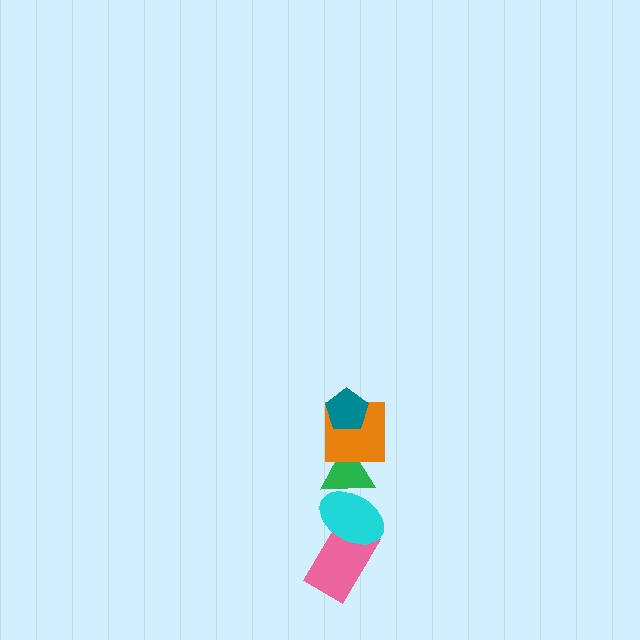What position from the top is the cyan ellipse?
The cyan ellipse is 4th from the top.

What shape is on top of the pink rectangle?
The cyan ellipse is on top of the pink rectangle.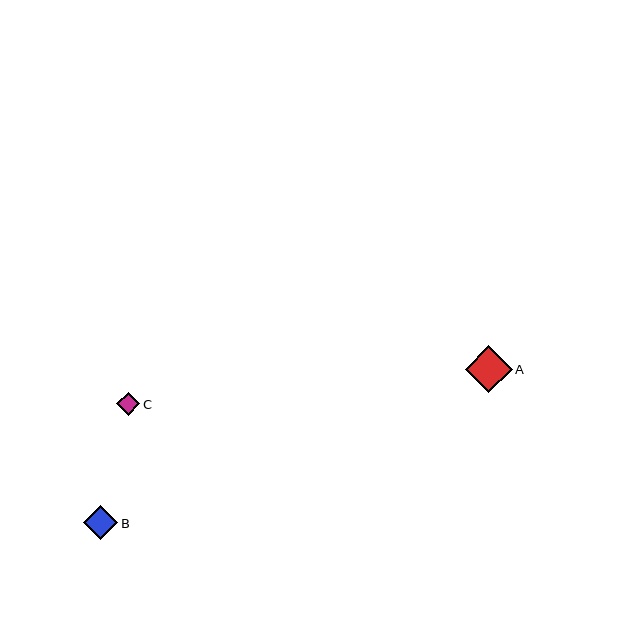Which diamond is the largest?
Diamond A is the largest with a size of approximately 47 pixels.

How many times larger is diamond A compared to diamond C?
Diamond A is approximately 2.1 times the size of diamond C.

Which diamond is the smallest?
Diamond C is the smallest with a size of approximately 23 pixels.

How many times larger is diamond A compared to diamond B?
Diamond A is approximately 1.4 times the size of diamond B.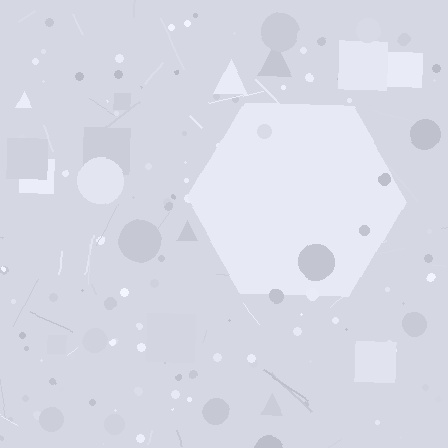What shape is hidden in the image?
A hexagon is hidden in the image.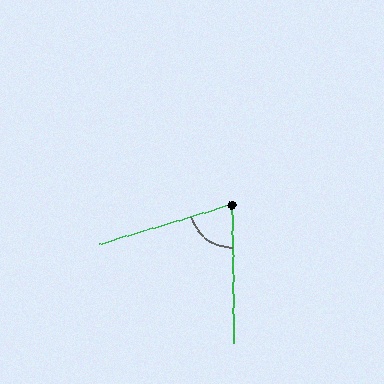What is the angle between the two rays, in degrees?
Approximately 74 degrees.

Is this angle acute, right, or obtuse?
It is acute.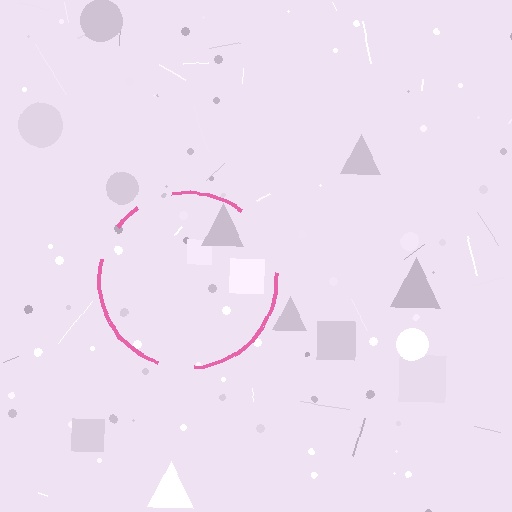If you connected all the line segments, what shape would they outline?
They would outline a circle.